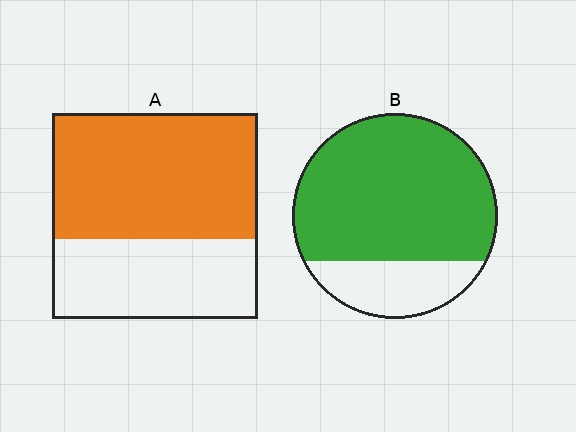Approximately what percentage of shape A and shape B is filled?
A is approximately 60% and B is approximately 75%.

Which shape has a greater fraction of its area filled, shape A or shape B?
Shape B.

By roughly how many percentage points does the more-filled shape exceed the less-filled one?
By roughly 15 percentage points (B over A).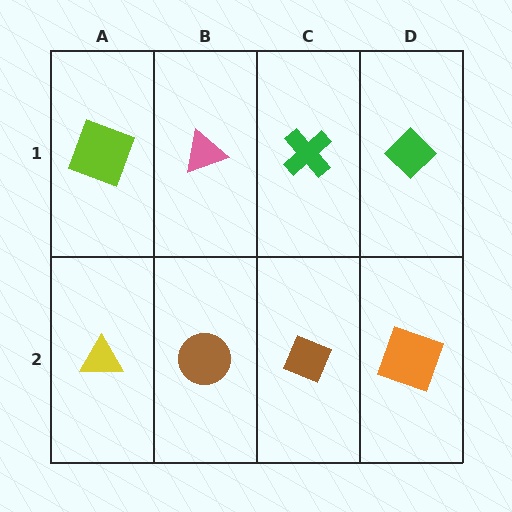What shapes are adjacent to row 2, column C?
A green cross (row 1, column C), a brown circle (row 2, column B), an orange square (row 2, column D).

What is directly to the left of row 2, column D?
A brown diamond.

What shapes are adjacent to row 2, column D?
A green diamond (row 1, column D), a brown diamond (row 2, column C).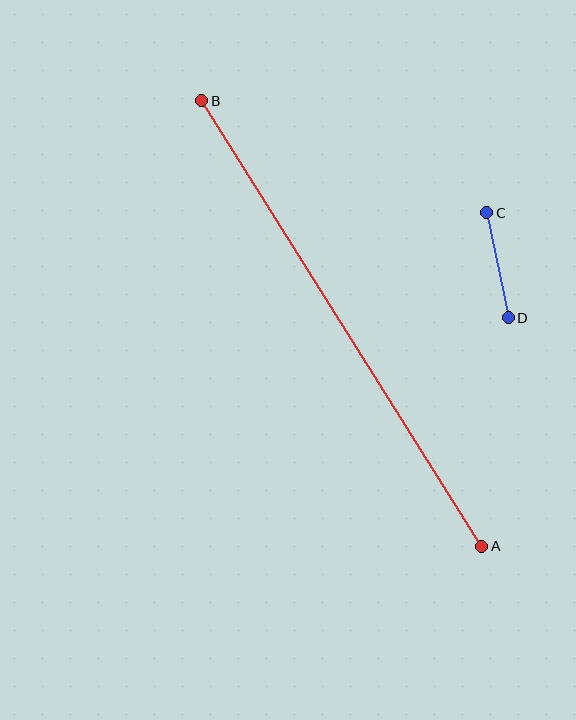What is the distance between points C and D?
The distance is approximately 107 pixels.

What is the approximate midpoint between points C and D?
The midpoint is at approximately (497, 265) pixels.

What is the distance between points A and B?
The distance is approximately 526 pixels.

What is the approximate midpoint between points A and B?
The midpoint is at approximately (342, 324) pixels.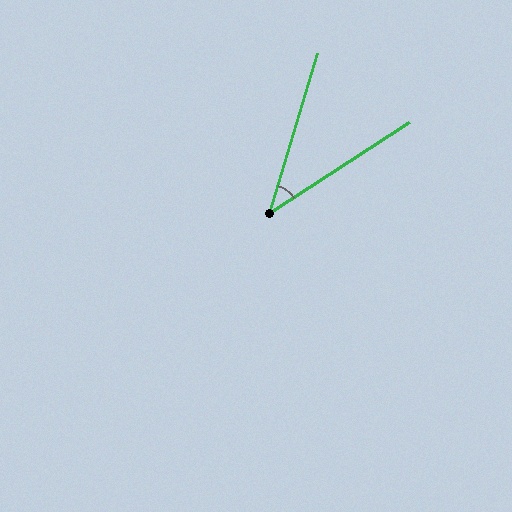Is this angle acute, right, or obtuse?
It is acute.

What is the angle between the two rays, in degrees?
Approximately 40 degrees.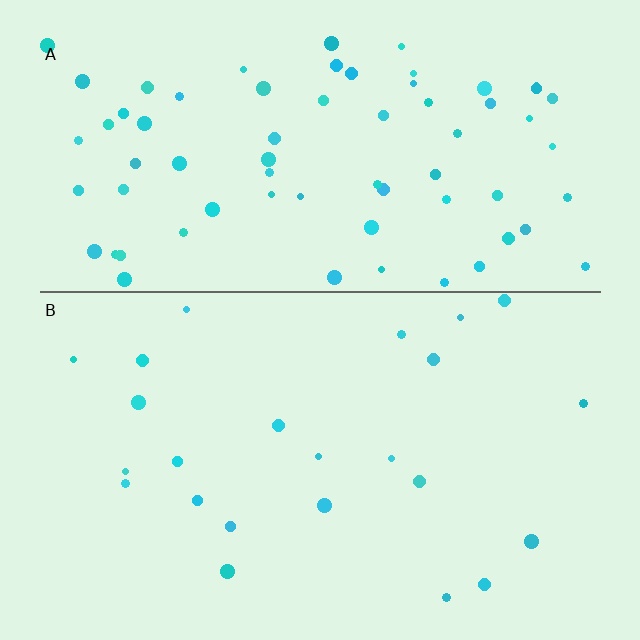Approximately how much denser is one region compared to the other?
Approximately 3.0× — region A over region B.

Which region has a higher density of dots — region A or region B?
A (the top).